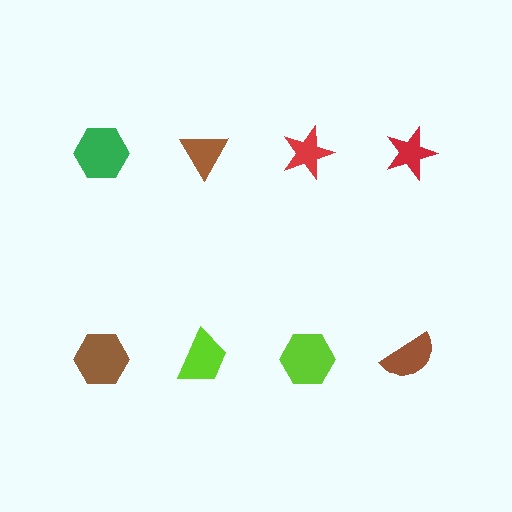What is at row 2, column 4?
A brown semicircle.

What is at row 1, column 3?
A red star.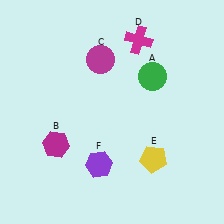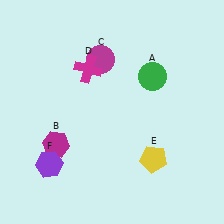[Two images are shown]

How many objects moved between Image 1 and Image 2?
2 objects moved between the two images.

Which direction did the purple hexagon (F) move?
The purple hexagon (F) moved left.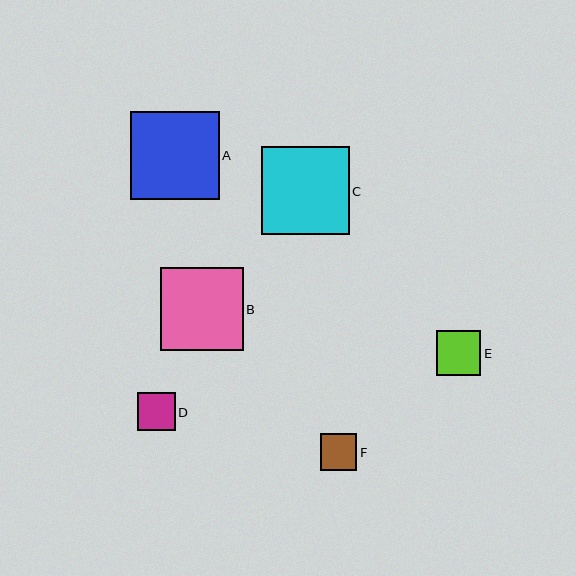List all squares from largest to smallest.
From largest to smallest: C, A, B, E, D, F.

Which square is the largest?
Square C is the largest with a size of approximately 88 pixels.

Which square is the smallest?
Square F is the smallest with a size of approximately 37 pixels.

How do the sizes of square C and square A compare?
Square C and square A are approximately the same size.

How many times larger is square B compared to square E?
Square B is approximately 1.8 times the size of square E.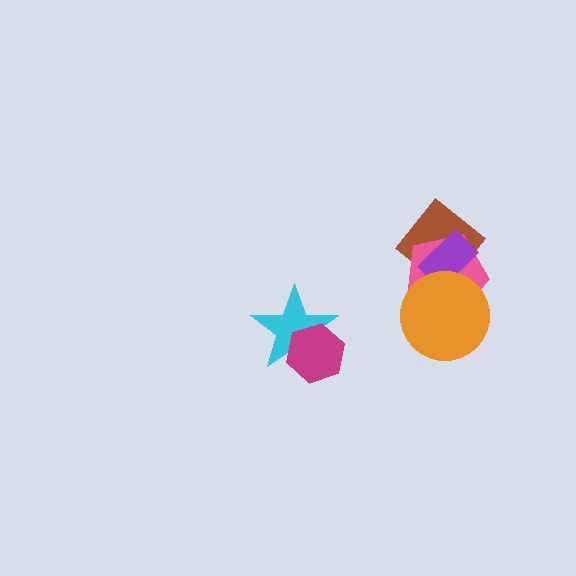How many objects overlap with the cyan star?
1 object overlaps with the cyan star.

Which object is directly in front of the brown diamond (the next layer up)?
The pink pentagon is directly in front of the brown diamond.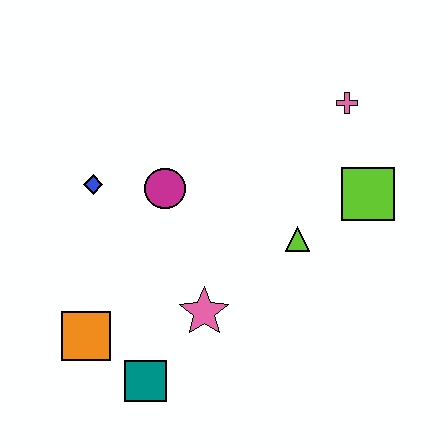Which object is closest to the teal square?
The orange square is closest to the teal square.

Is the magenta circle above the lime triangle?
Yes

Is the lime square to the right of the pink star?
Yes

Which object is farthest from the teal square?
The pink cross is farthest from the teal square.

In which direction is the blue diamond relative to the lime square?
The blue diamond is to the left of the lime square.